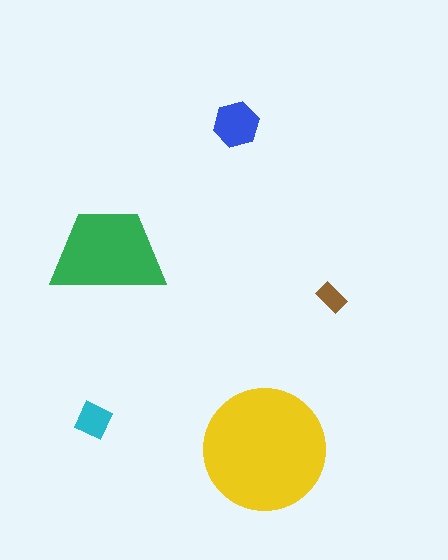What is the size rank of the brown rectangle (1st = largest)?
5th.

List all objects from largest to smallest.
The yellow circle, the green trapezoid, the blue hexagon, the cyan square, the brown rectangle.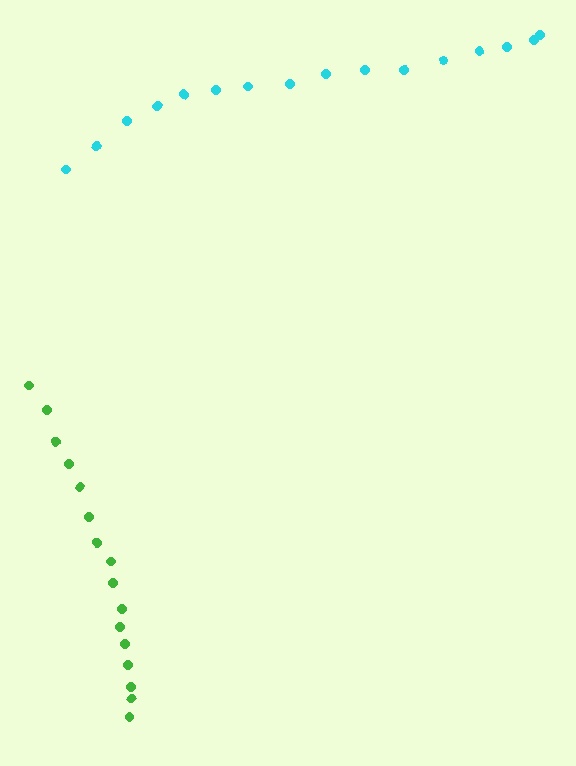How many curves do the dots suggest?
There are 2 distinct paths.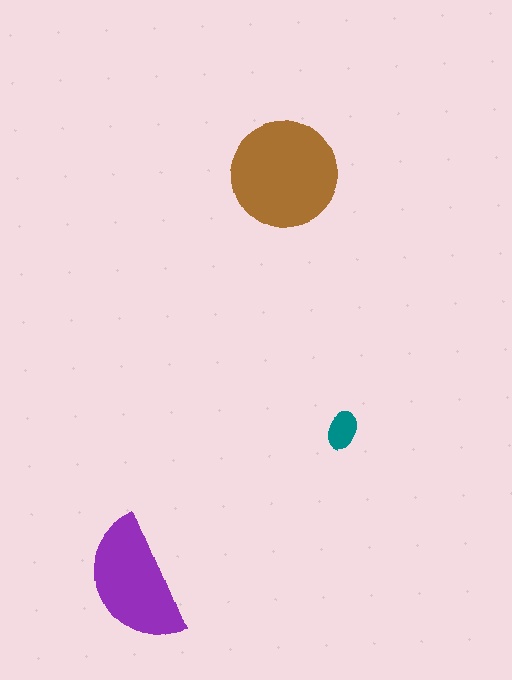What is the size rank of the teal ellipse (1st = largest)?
3rd.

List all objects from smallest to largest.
The teal ellipse, the purple semicircle, the brown circle.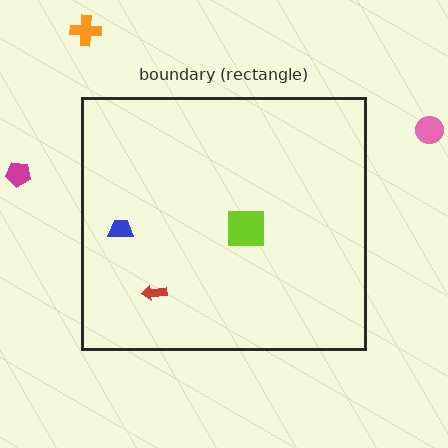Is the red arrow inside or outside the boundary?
Inside.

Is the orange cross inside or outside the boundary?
Outside.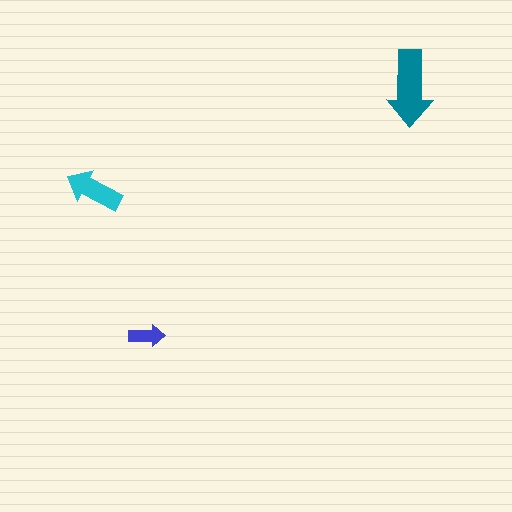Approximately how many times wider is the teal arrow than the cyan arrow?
About 1.5 times wider.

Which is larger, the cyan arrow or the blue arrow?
The cyan one.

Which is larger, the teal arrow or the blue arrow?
The teal one.